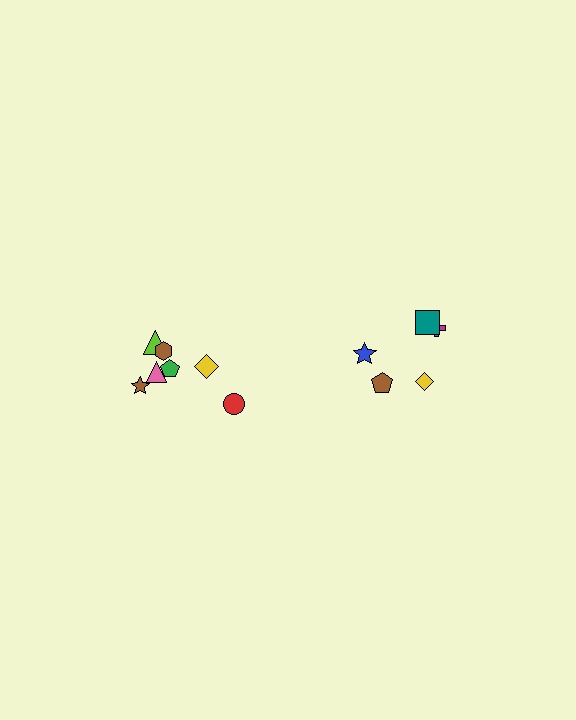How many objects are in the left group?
There are 7 objects.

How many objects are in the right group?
There are 5 objects.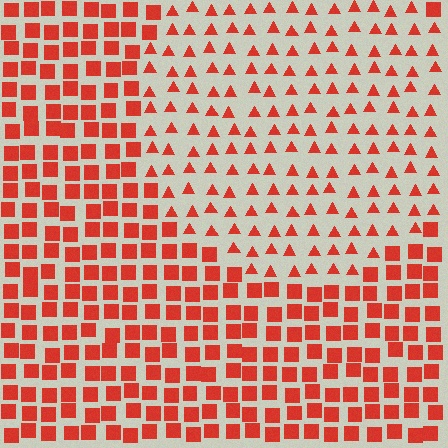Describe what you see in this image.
The image is filled with small red elements arranged in a uniform grid. A circle-shaped region contains triangles, while the surrounding area contains squares. The boundary is defined purely by the change in element shape.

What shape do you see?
I see a circle.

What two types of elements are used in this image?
The image uses triangles inside the circle region and squares outside it.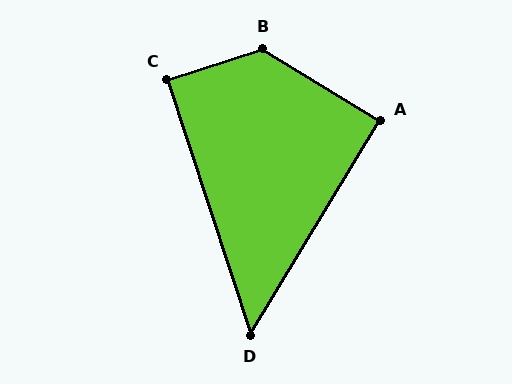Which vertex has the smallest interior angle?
D, at approximately 49 degrees.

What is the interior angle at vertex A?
Approximately 90 degrees (approximately right).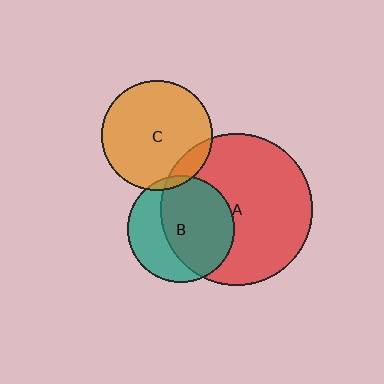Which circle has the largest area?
Circle A (red).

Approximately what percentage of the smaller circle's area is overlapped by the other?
Approximately 60%.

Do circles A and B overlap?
Yes.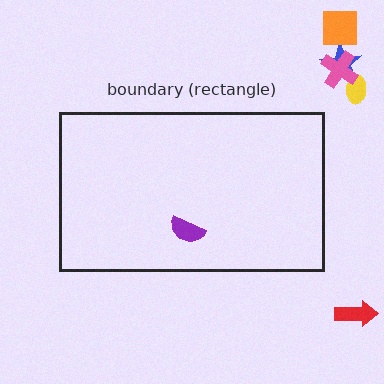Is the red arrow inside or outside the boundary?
Outside.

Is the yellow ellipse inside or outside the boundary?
Outside.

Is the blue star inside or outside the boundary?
Outside.